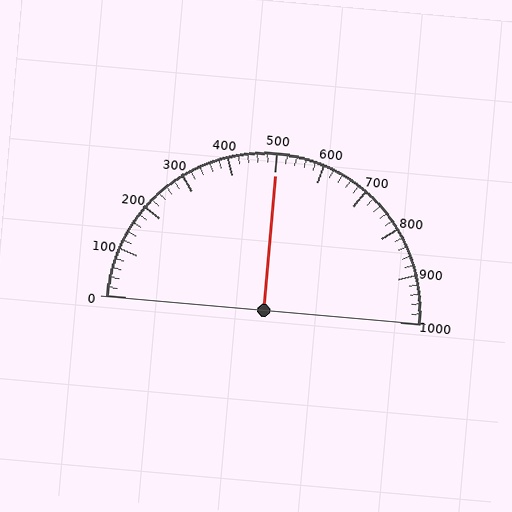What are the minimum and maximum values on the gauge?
The gauge ranges from 0 to 1000.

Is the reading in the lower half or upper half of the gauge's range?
The reading is in the upper half of the range (0 to 1000).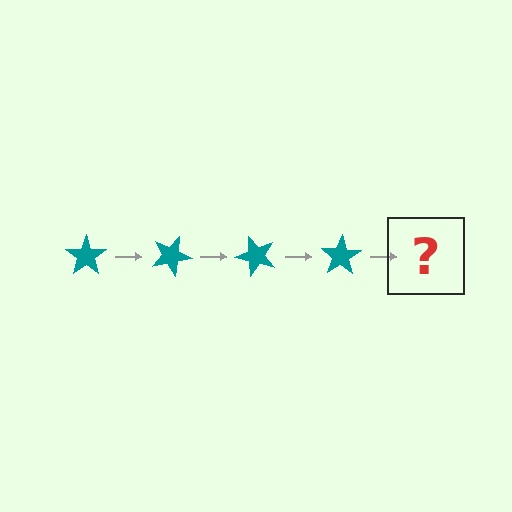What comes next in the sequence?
The next element should be a teal star rotated 100 degrees.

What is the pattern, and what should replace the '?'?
The pattern is that the star rotates 25 degrees each step. The '?' should be a teal star rotated 100 degrees.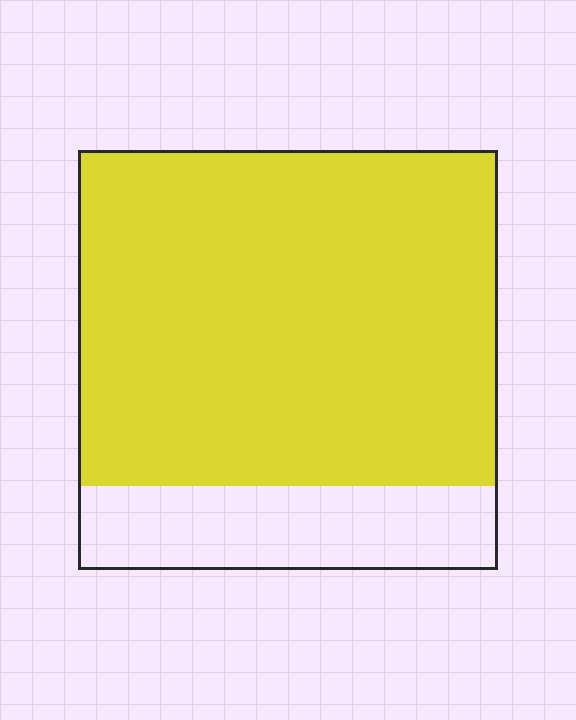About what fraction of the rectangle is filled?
About four fifths (4/5).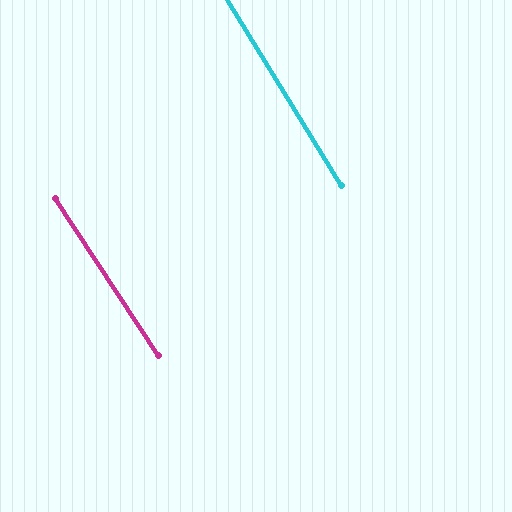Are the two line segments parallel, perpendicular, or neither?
Parallel — their directions differ by only 1.9°.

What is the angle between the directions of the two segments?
Approximately 2 degrees.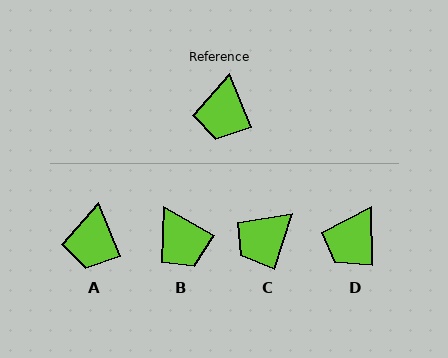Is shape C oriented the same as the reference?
No, it is off by about 40 degrees.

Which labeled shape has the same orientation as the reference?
A.